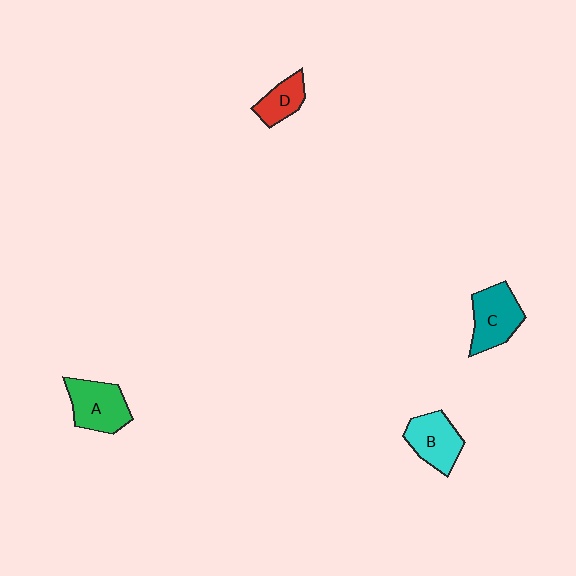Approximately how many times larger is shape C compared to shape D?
Approximately 1.6 times.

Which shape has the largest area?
Shape A (green).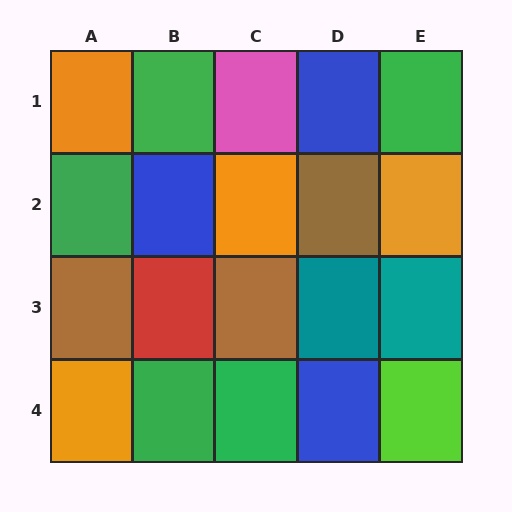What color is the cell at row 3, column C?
Brown.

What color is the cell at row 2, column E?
Orange.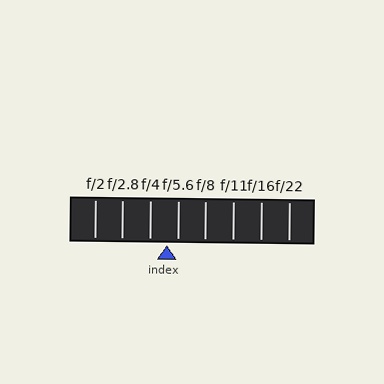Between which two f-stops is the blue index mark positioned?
The index mark is between f/4 and f/5.6.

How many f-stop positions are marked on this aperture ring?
There are 8 f-stop positions marked.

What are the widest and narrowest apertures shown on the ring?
The widest aperture shown is f/2 and the narrowest is f/22.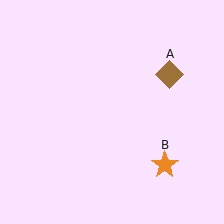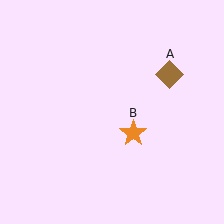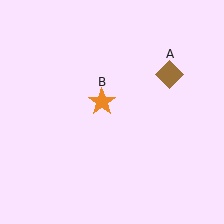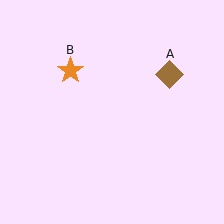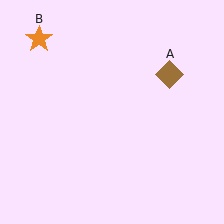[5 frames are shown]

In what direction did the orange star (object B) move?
The orange star (object B) moved up and to the left.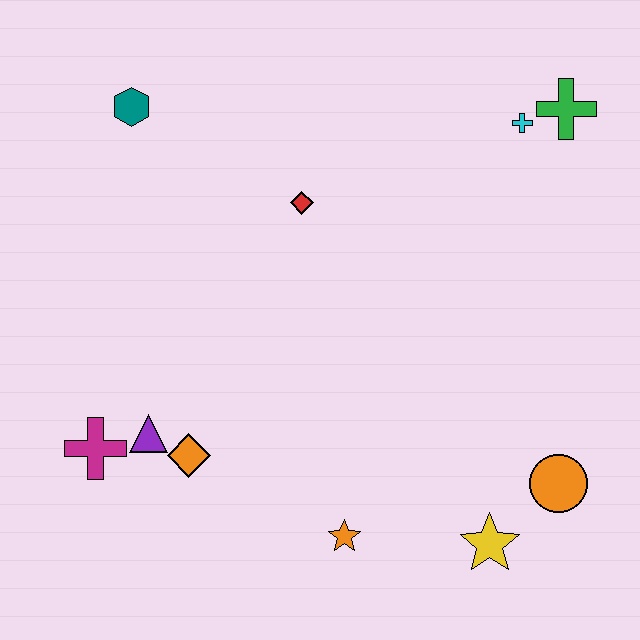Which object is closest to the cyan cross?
The green cross is closest to the cyan cross.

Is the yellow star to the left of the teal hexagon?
No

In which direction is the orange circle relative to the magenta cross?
The orange circle is to the right of the magenta cross.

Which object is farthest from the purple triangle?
The green cross is farthest from the purple triangle.